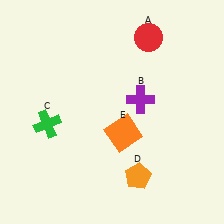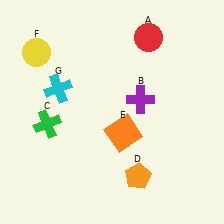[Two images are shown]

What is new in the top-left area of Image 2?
A cyan cross (G) was added in the top-left area of Image 2.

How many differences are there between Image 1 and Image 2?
There are 2 differences between the two images.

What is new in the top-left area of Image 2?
A yellow circle (F) was added in the top-left area of Image 2.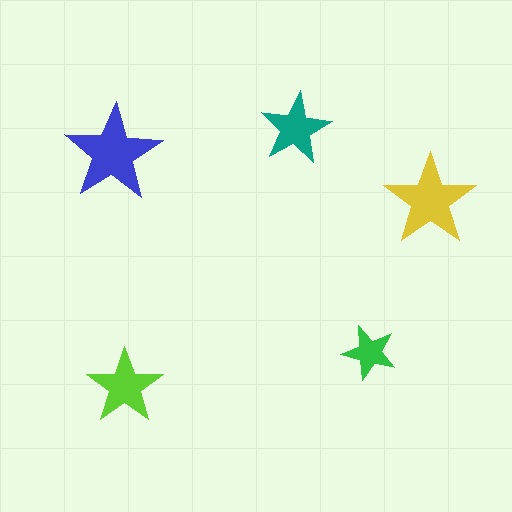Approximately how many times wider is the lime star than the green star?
About 1.5 times wider.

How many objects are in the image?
There are 5 objects in the image.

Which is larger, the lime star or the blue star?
The blue one.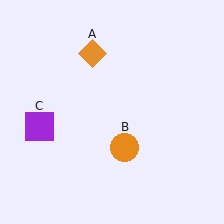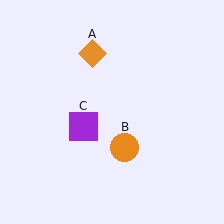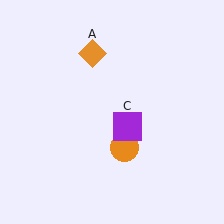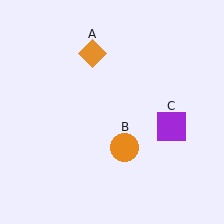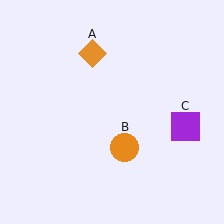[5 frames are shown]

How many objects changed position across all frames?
1 object changed position: purple square (object C).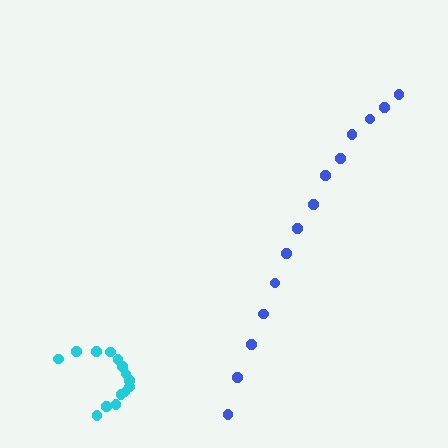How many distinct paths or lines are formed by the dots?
There are 2 distinct paths.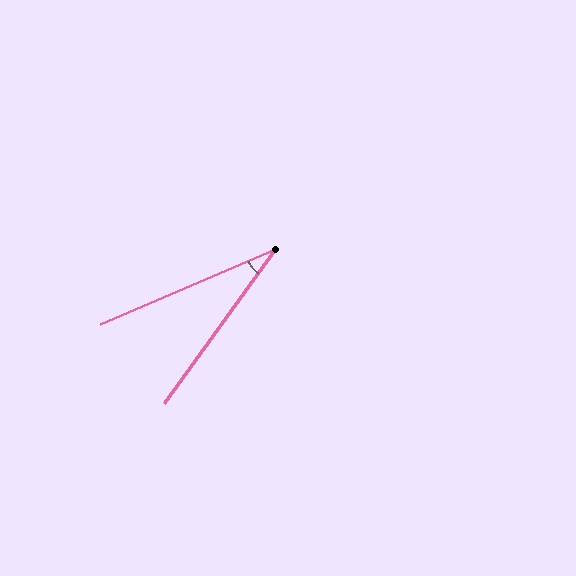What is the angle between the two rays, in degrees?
Approximately 31 degrees.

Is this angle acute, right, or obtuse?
It is acute.